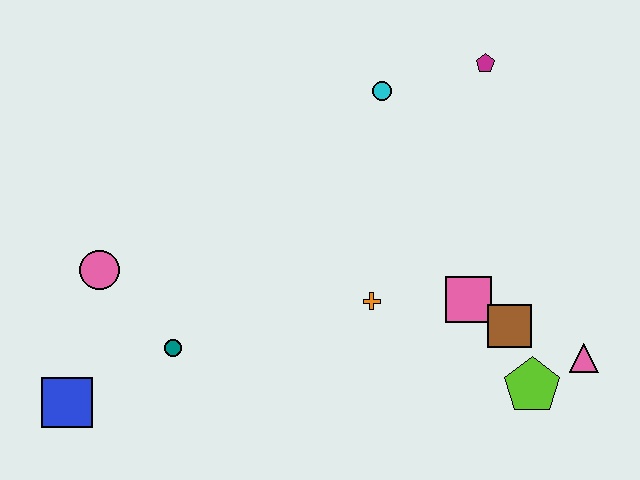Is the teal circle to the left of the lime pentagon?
Yes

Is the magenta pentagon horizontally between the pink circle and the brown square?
Yes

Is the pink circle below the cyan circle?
Yes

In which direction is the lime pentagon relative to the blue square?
The lime pentagon is to the right of the blue square.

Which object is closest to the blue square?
The teal circle is closest to the blue square.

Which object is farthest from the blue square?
The magenta pentagon is farthest from the blue square.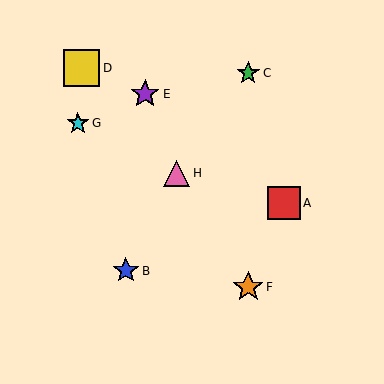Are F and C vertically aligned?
Yes, both are at x≈248.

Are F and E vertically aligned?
No, F is at x≈248 and E is at x≈145.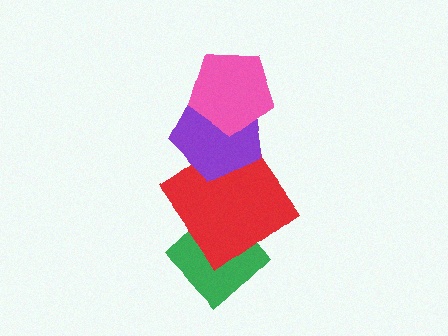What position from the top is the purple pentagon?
The purple pentagon is 2nd from the top.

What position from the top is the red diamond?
The red diamond is 3rd from the top.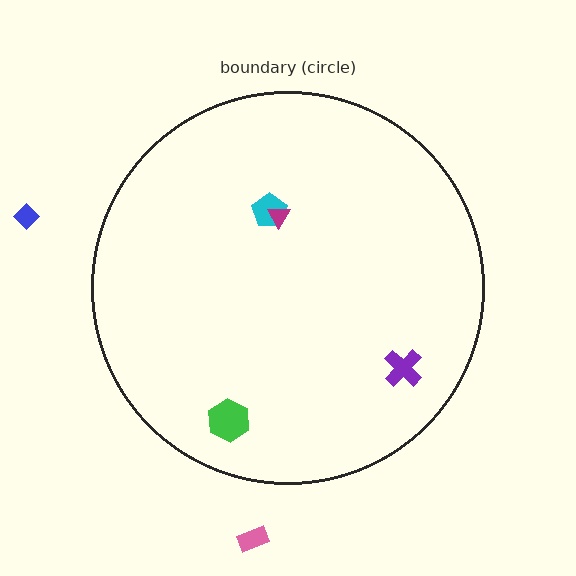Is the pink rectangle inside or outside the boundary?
Outside.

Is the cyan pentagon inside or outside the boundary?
Inside.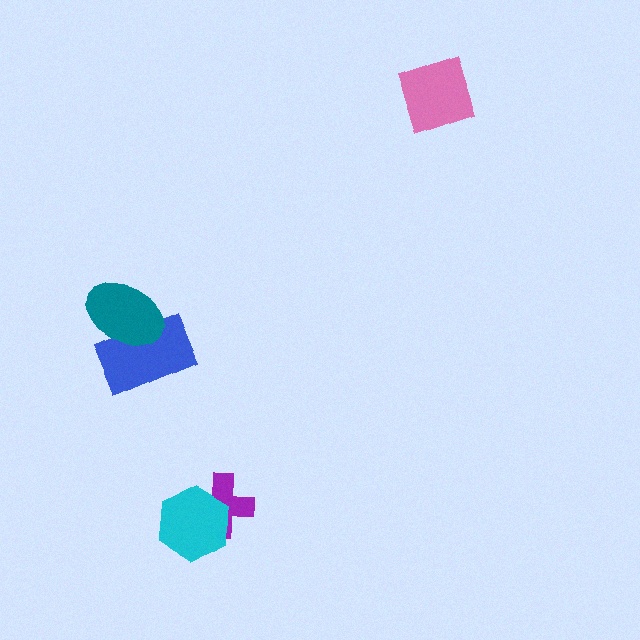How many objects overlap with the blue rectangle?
1 object overlaps with the blue rectangle.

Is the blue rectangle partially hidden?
Yes, it is partially covered by another shape.